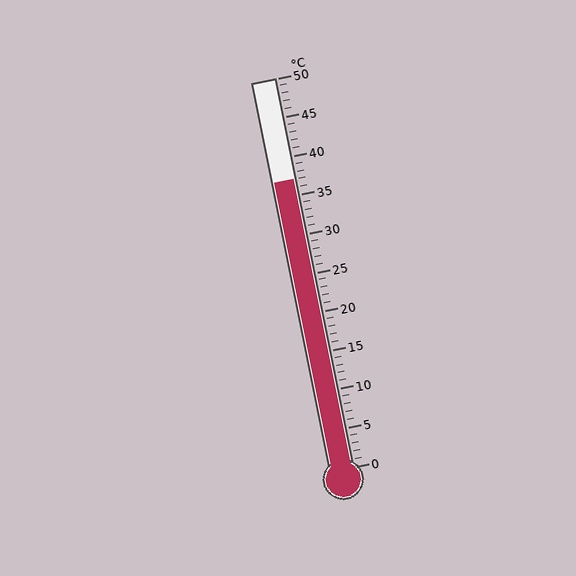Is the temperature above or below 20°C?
The temperature is above 20°C.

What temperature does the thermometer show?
The thermometer shows approximately 37°C.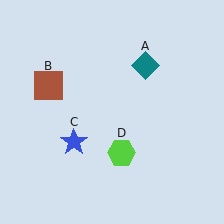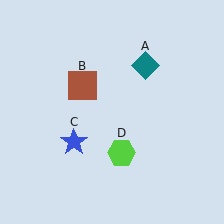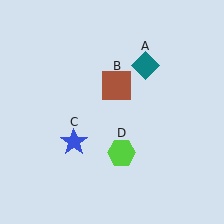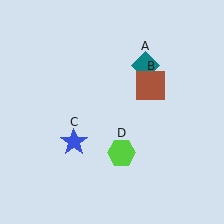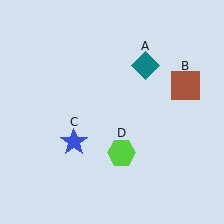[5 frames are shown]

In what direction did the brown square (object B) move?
The brown square (object B) moved right.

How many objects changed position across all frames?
1 object changed position: brown square (object B).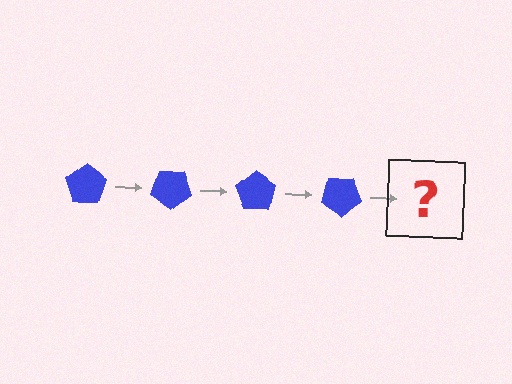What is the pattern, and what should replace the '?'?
The pattern is that the pentagon rotates 35 degrees each step. The '?' should be a blue pentagon rotated 140 degrees.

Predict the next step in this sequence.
The next step is a blue pentagon rotated 140 degrees.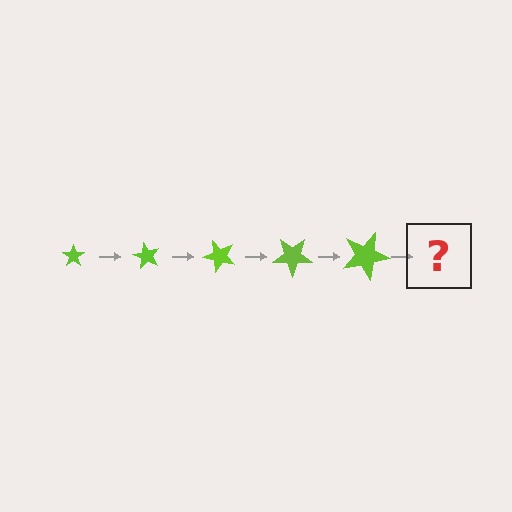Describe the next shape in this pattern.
It should be a star, larger than the previous one and rotated 300 degrees from the start.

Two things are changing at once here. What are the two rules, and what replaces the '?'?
The two rules are that the star grows larger each step and it rotates 60 degrees each step. The '?' should be a star, larger than the previous one and rotated 300 degrees from the start.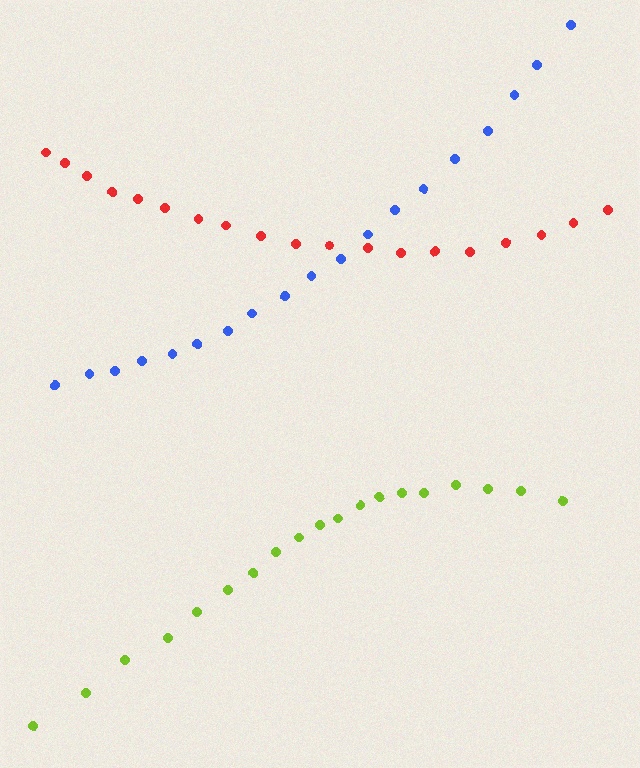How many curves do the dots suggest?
There are 3 distinct paths.